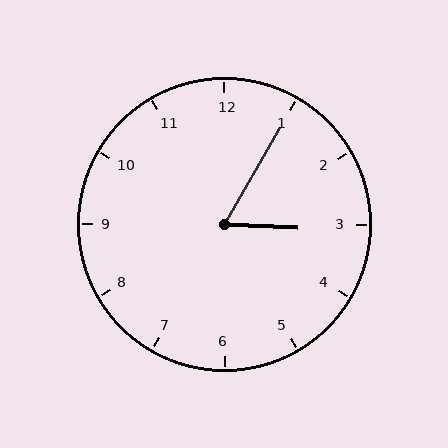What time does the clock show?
3:05.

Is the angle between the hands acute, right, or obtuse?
It is acute.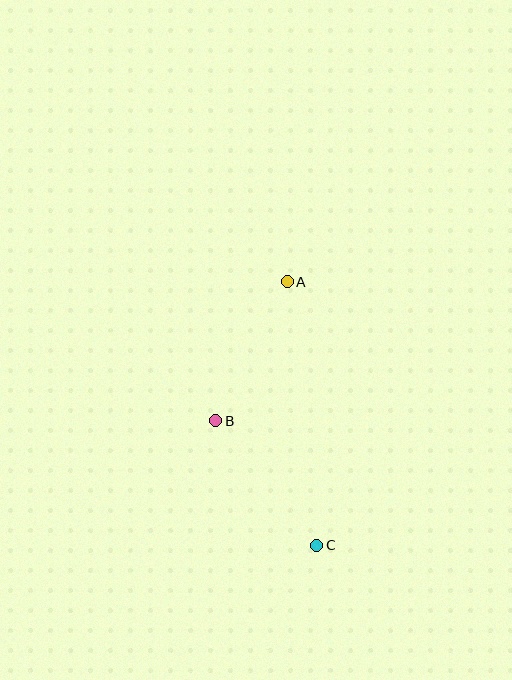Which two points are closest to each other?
Points A and B are closest to each other.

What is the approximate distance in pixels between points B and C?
The distance between B and C is approximately 160 pixels.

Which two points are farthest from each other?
Points A and C are farthest from each other.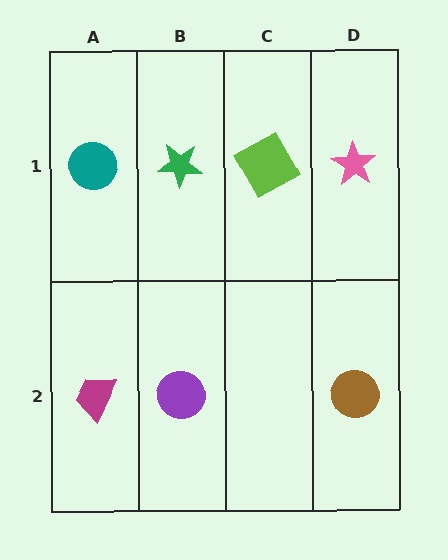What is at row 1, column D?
A pink star.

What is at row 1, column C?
A lime square.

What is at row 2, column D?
A brown circle.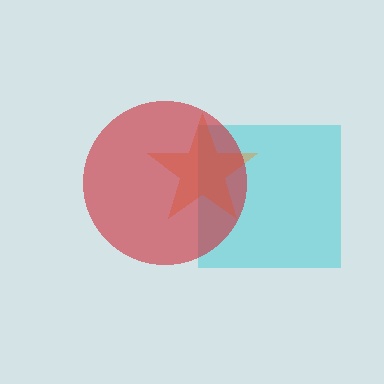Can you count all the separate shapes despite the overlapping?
Yes, there are 3 separate shapes.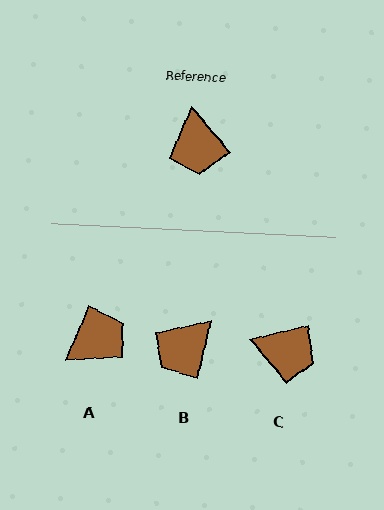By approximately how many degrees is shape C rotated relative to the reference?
Approximately 63 degrees counter-clockwise.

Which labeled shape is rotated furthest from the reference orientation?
A, about 117 degrees away.